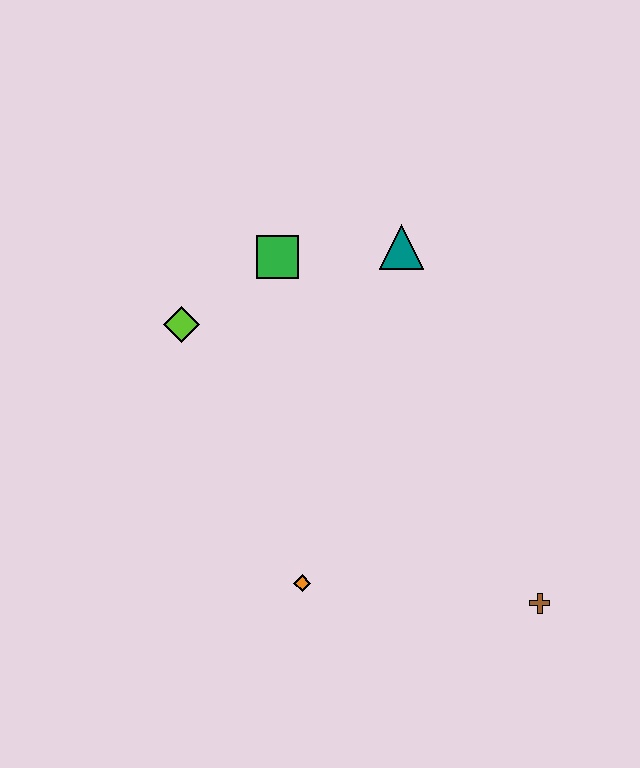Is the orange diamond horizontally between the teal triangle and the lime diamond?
Yes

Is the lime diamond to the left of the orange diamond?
Yes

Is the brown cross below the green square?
Yes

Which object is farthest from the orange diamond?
The teal triangle is farthest from the orange diamond.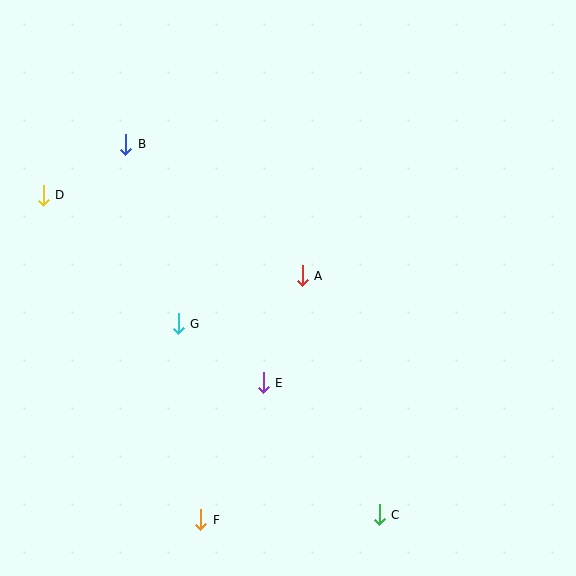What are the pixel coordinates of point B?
Point B is at (126, 144).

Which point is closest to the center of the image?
Point A at (302, 276) is closest to the center.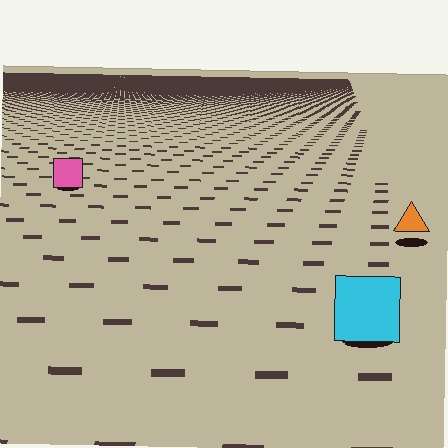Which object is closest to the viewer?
The cyan square is closest. The texture marks near it are larger and more spread out.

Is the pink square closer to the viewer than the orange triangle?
No. The orange triangle is closer — you can tell from the texture gradient: the ground texture is coarser near it.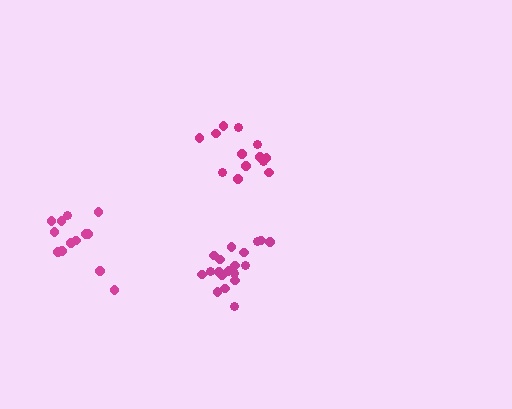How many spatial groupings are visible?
There are 3 spatial groupings.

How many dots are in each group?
Group 1: 19 dots, Group 2: 13 dots, Group 3: 13 dots (45 total).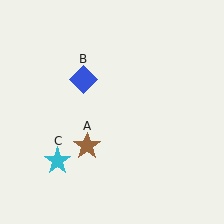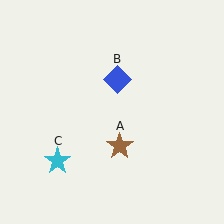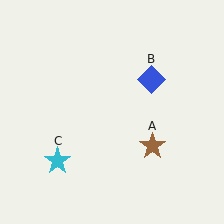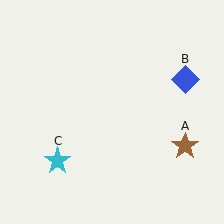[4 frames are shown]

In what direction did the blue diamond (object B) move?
The blue diamond (object B) moved right.